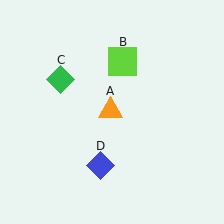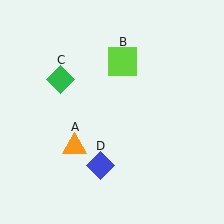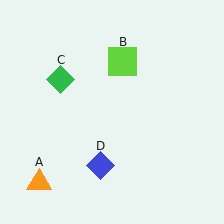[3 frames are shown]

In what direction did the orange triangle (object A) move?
The orange triangle (object A) moved down and to the left.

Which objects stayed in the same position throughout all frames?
Lime square (object B) and green diamond (object C) and blue diamond (object D) remained stationary.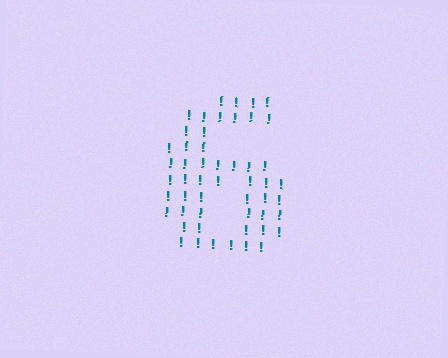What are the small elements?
The small elements are exclamation marks.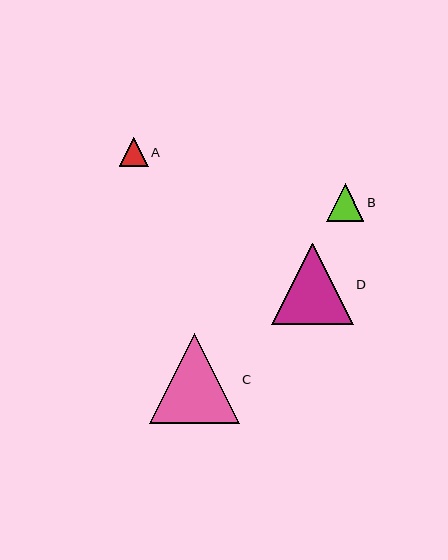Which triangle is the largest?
Triangle C is the largest with a size of approximately 90 pixels.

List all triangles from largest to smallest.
From largest to smallest: C, D, B, A.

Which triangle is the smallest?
Triangle A is the smallest with a size of approximately 29 pixels.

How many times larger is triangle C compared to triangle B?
Triangle C is approximately 2.4 times the size of triangle B.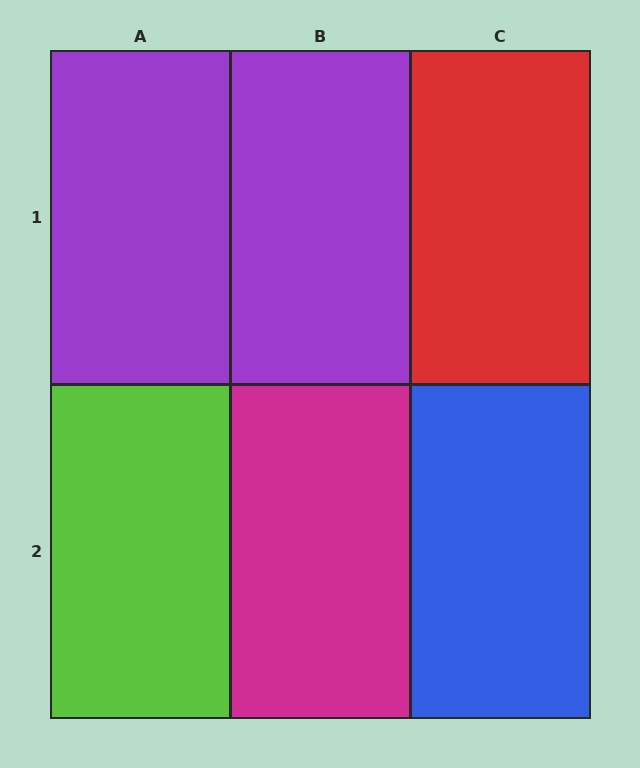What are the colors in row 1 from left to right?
Purple, purple, red.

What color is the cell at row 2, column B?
Magenta.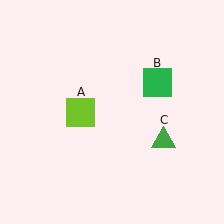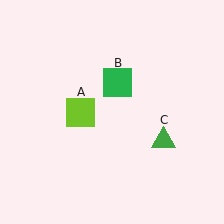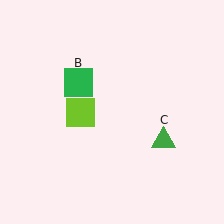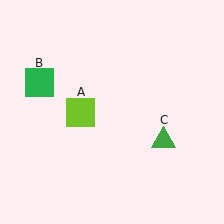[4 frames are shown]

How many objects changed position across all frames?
1 object changed position: green square (object B).